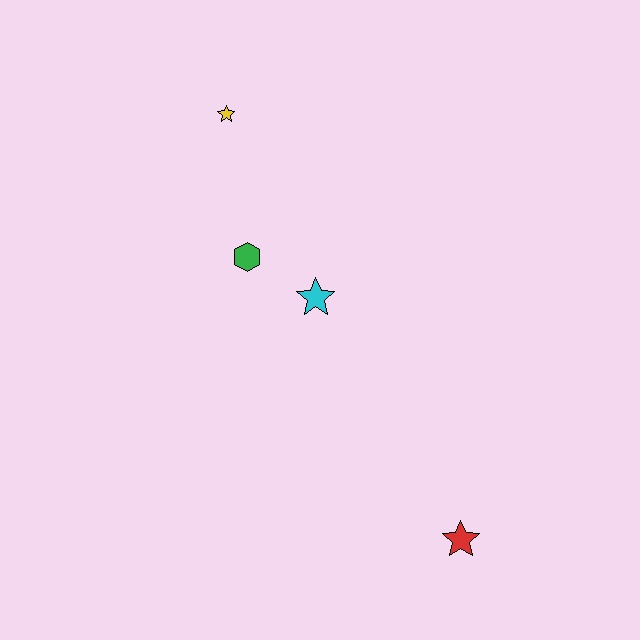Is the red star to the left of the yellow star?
No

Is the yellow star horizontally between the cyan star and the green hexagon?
No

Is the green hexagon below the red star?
No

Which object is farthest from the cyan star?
The red star is farthest from the cyan star.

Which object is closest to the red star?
The cyan star is closest to the red star.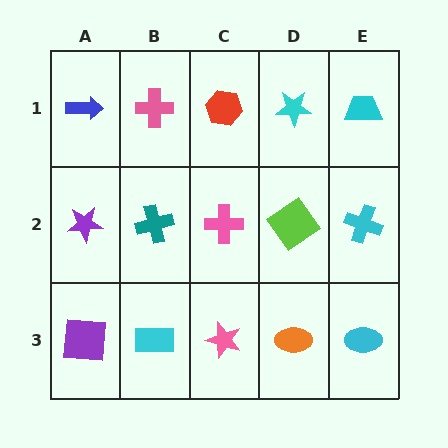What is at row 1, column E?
A cyan trapezoid.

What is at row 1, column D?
A cyan star.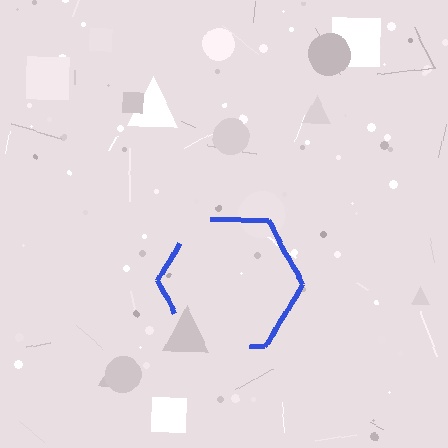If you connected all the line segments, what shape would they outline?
They would outline a hexagon.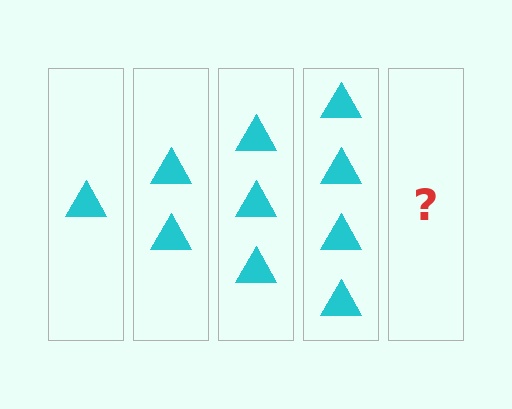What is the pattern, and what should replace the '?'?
The pattern is that each step adds one more triangle. The '?' should be 5 triangles.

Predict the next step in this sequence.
The next step is 5 triangles.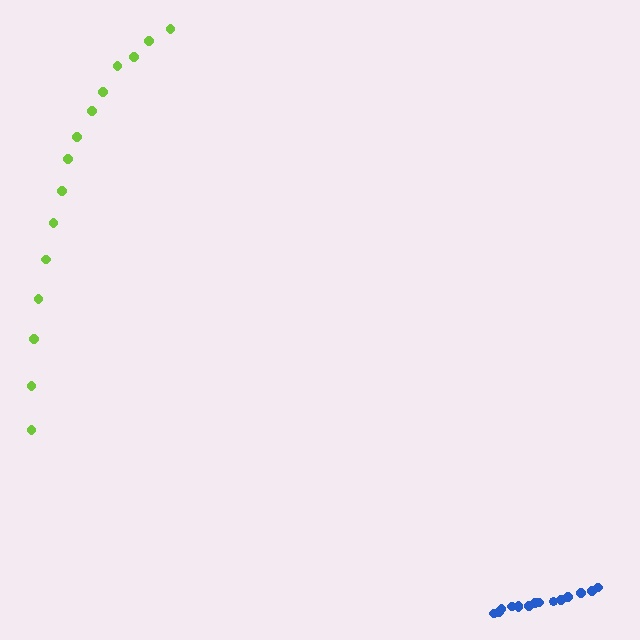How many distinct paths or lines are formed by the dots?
There are 2 distinct paths.